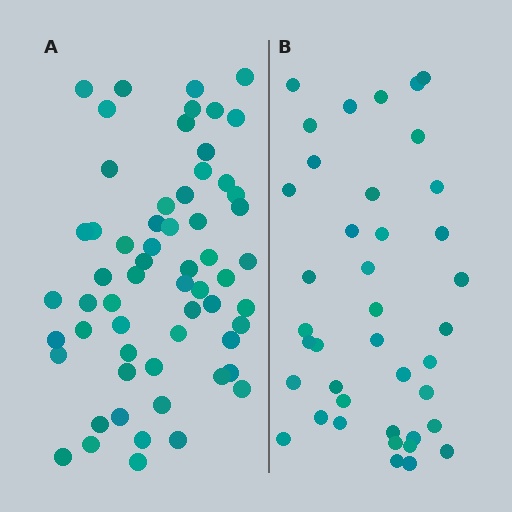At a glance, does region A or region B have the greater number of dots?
Region A (the left region) has more dots.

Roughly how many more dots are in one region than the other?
Region A has approximately 20 more dots than region B.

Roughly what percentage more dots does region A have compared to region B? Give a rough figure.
About 50% more.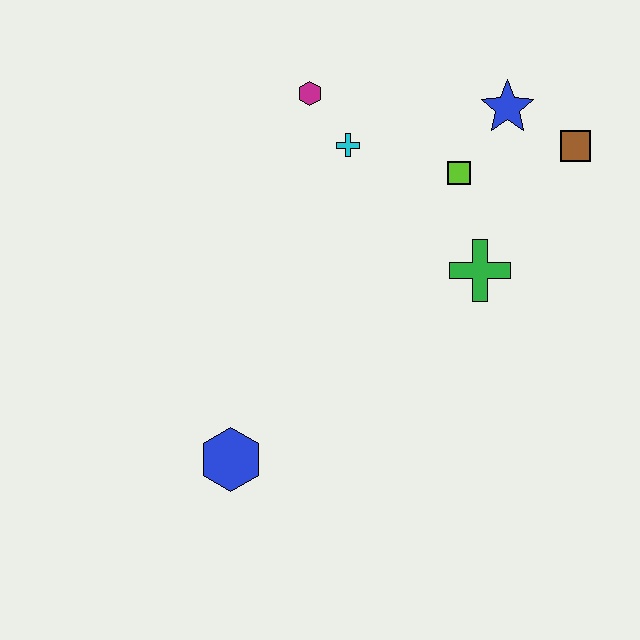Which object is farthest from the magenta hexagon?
The blue hexagon is farthest from the magenta hexagon.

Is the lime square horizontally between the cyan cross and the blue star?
Yes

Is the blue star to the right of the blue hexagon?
Yes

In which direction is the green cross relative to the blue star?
The green cross is below the blue star.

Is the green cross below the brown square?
Yes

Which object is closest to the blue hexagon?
The green cross is closest to the blue hexagon.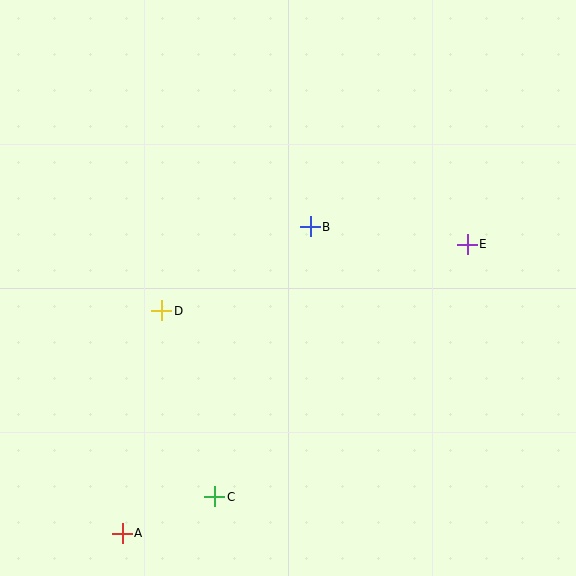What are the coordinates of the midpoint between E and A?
The midpoint between E and A is at (295, 389).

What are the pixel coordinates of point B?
Point B is at (310, 227).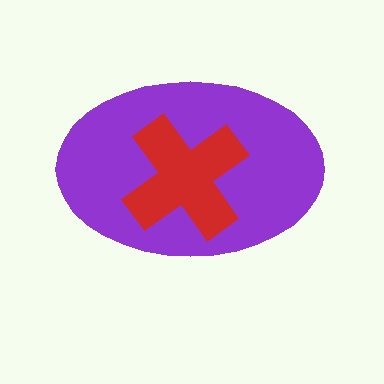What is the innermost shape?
The red cross.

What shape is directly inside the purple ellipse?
The red cross.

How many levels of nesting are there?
2.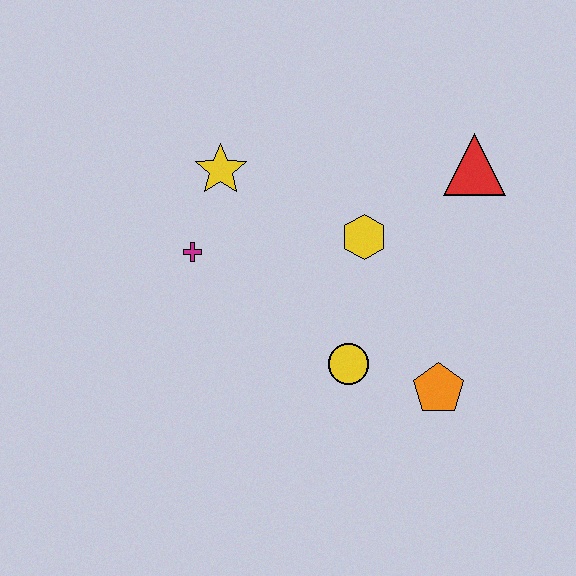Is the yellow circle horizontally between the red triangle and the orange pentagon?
No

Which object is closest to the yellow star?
The magenta cross is closest to the yellow star.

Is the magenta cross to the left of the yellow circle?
Yes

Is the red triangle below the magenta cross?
No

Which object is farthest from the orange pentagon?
The yellow star is farthest from the orange pentagon.